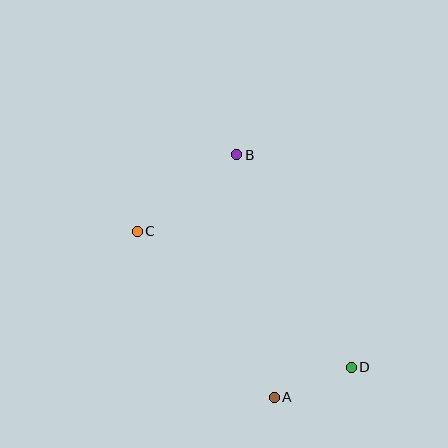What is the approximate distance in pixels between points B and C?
The distance between B and C is approximately 126 pixels.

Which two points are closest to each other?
Points A and D are closest to each other.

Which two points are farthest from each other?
Points C and D are farthest from each other.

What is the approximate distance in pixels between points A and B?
The distance between A and B is approximately 246 pixels.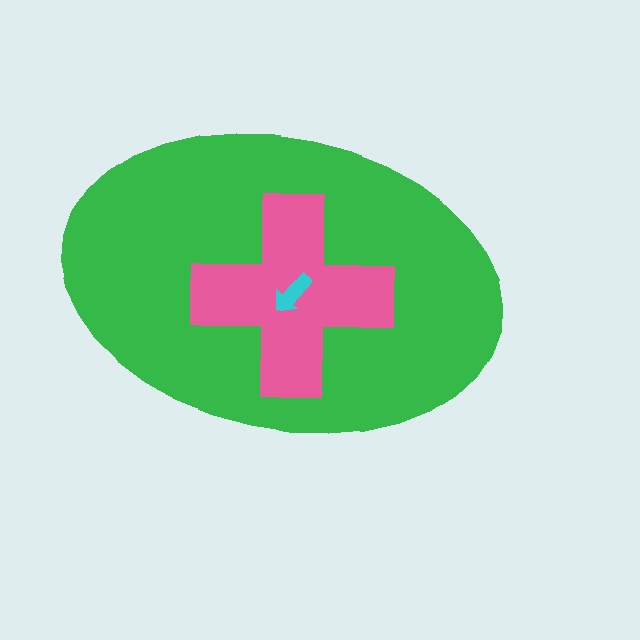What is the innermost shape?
The cyan arrow.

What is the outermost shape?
The green ellipse.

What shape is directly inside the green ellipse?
The pink cross.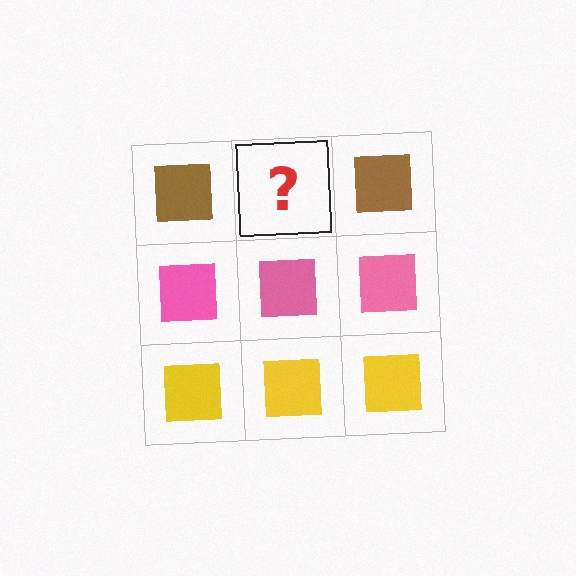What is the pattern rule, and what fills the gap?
The rule is that each row has a consistent color. The gap should be filled with a brown square.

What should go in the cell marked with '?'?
The missing cell should contain a brown square.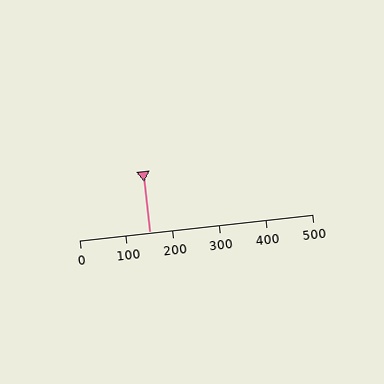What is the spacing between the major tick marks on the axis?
The major ticks are spaced 100 apart.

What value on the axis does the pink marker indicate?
The marker indicates approximately 150.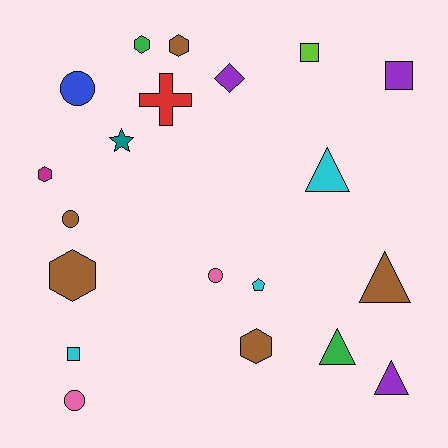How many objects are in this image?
There are 20 objects.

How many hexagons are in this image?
There are 5 hexagons.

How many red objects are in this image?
There is 1 red object.